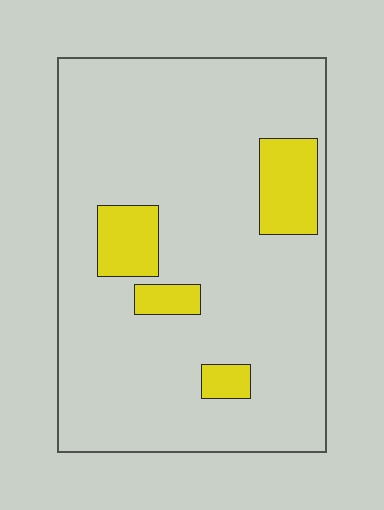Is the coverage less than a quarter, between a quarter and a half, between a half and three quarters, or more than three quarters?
Less than a quarter.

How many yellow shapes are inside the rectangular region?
4.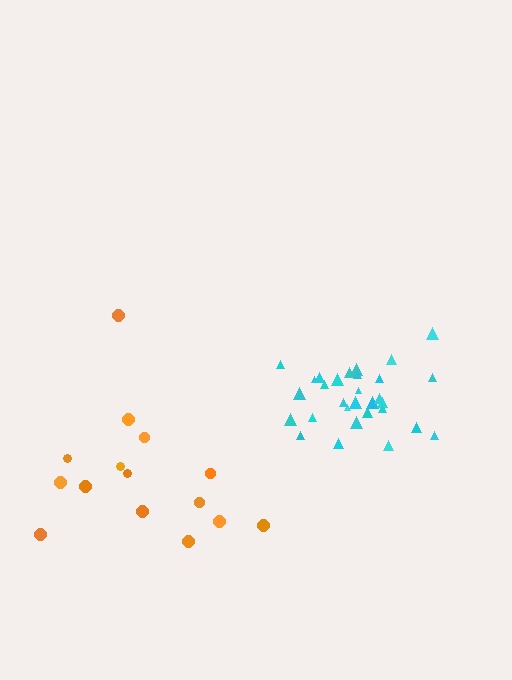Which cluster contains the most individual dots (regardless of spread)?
Cyan (30).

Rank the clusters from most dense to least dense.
cyan, orange.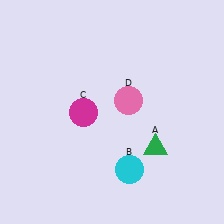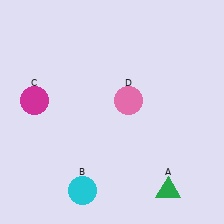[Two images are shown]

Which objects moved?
The objects that moved are: the green triangle (A), the cyan circle (B), the magenta circle (C).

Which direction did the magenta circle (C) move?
The magenta circle (C) moved left.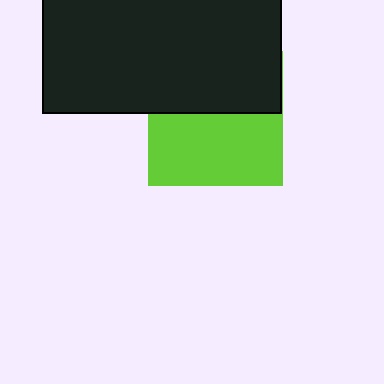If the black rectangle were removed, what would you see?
You would see the complete lime square.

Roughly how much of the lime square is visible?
About half of it is visible (roughly 54%).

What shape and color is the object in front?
The object in front is a black rectangle.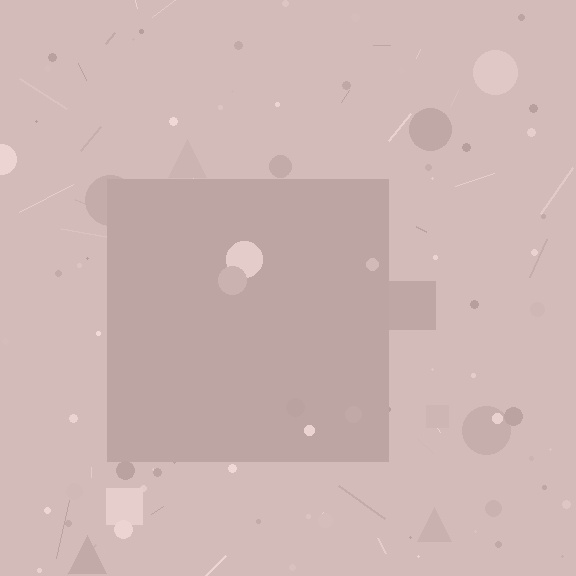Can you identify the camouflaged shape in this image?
The camouflaged shape is a square.